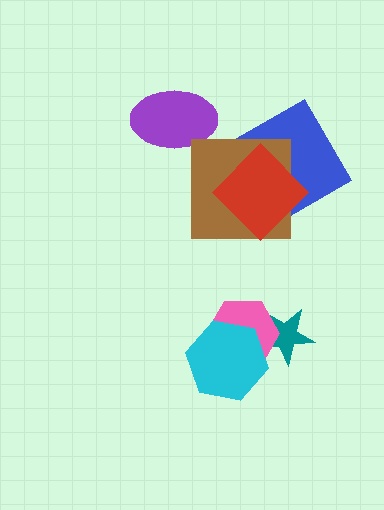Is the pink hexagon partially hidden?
Yes, it is partially covered by another shape.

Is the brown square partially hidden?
Yes, it is partially covered by another shape.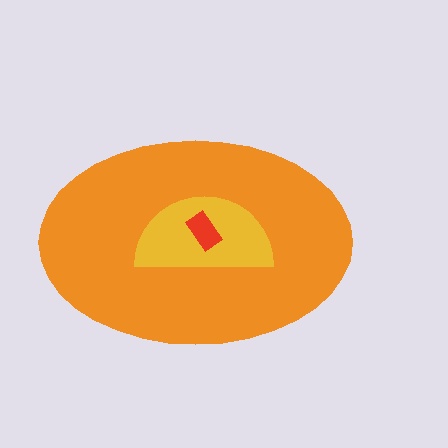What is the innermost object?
The red rectangle.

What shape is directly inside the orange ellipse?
The yellow semicircle.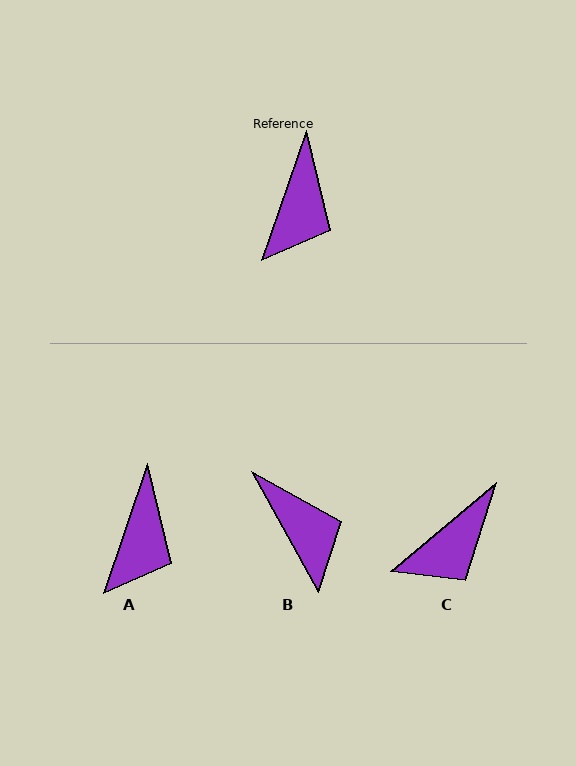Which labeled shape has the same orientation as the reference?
A.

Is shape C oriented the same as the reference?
No, it is off by about 31 degrees.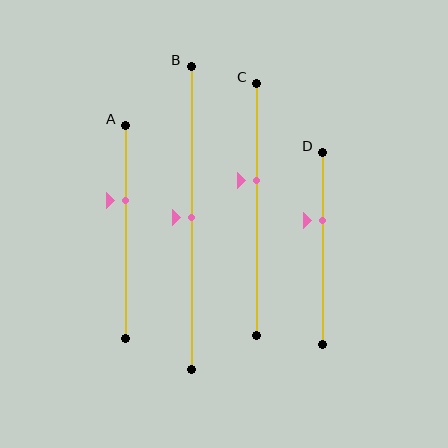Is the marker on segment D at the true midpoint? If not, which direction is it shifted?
No, the marker on segment D is shifted upward by about 15% of the segment length.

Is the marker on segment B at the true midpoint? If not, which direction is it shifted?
Yes, the marker on segment B is at the true midpoint.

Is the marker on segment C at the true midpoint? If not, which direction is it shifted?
No, the marker on segment C is shifted upward by about 11% of the segment length.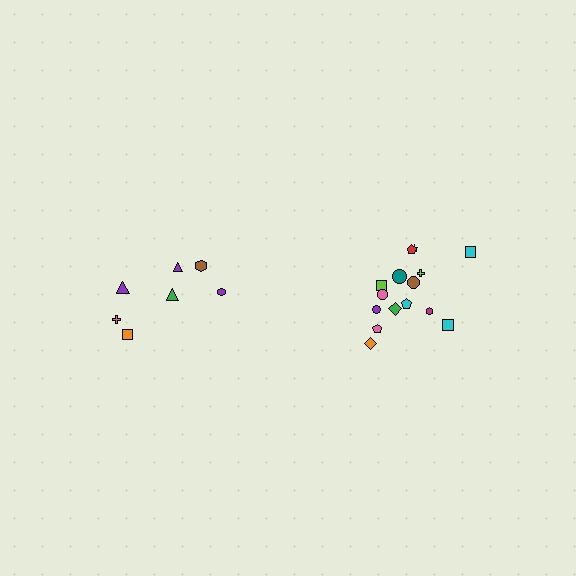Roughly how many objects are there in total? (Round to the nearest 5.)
Roughly 20 objects in total.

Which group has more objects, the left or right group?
The right group.